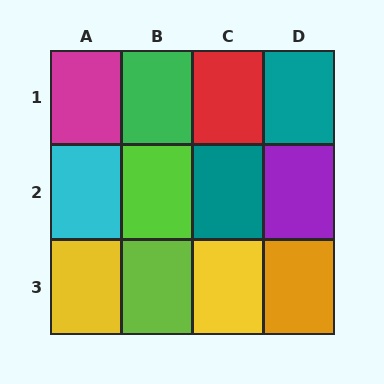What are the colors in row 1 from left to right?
Magenta, green, red, teal.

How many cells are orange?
1 cell is orange.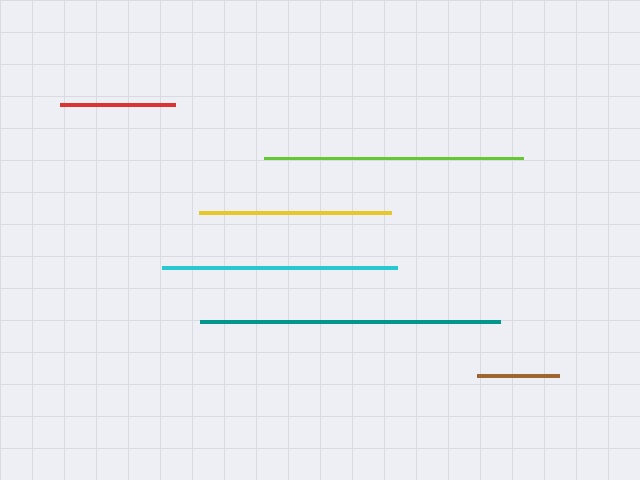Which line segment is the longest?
The teal line is the longest at approximately 300 pixels.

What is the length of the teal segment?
The teal segment is approximately 300 pixels long.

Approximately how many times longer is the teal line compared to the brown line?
The teal line is approximately 3.7 times the length of the brown line.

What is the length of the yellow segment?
The yellow segment is approximately 192 pixels long.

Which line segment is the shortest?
The brown line is the shortest at approximately 82 pixels.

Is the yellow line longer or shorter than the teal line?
The teal line is longer than the yellow line.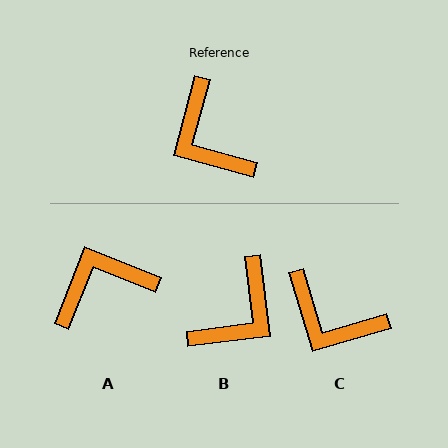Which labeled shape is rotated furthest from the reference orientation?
B, about 112 degrees away.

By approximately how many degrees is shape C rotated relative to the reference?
Approximately 32 degrees counter-clockwise.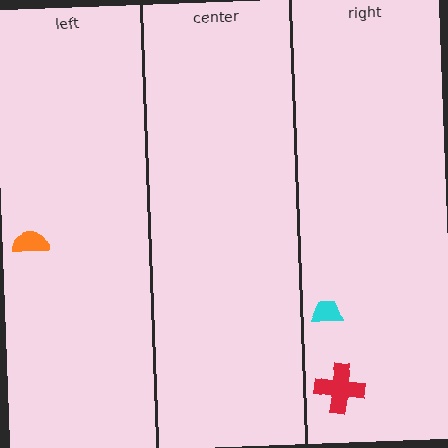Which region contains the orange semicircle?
The left region.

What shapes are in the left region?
The orange semicircle.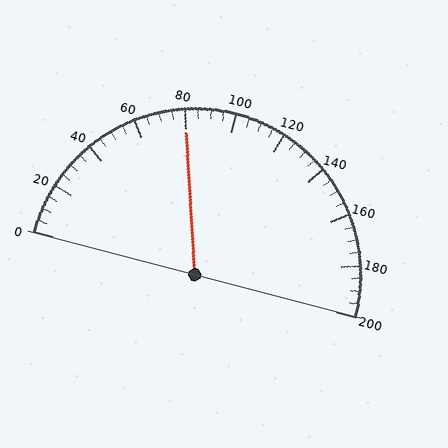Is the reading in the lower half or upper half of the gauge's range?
The reading is in the lower half of the range (0 to 200).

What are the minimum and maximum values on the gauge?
The gauge ranges from 0 to 200.